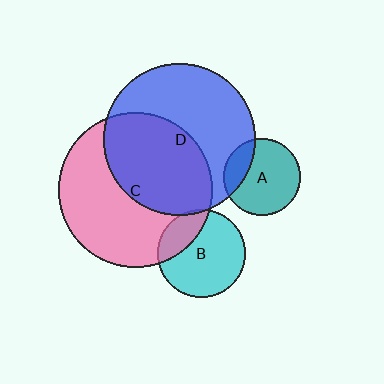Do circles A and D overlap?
Yes.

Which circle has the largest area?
Circle C (pink).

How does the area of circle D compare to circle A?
Approximately 3.9 times.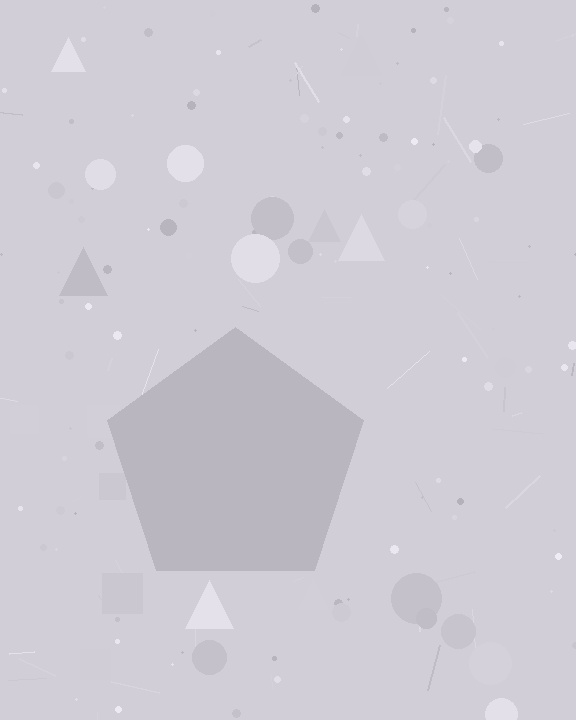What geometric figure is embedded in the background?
A pentagon is embedded in the background.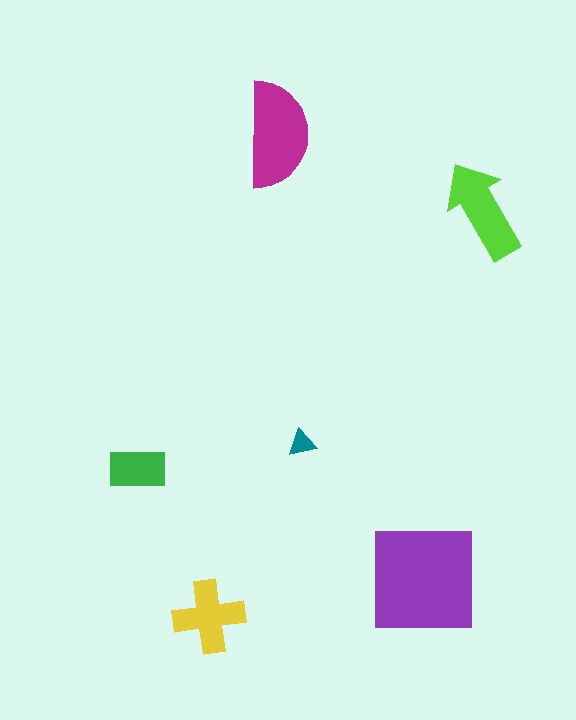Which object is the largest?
The purple square.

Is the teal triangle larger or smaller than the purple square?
Smaller.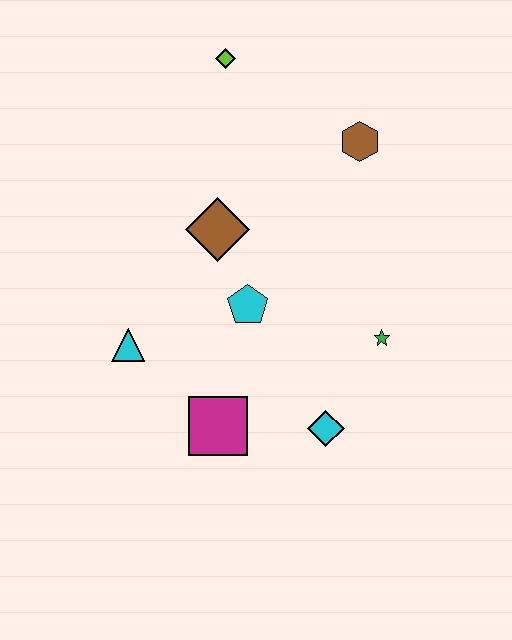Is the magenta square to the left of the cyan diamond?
Yes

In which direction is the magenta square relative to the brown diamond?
The magenta square is below the brown diamond.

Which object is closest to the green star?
The cyan diamond is closest to the green star.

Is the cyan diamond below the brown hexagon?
Yes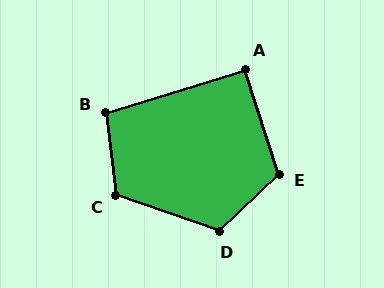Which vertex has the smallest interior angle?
A, at approximately 91 degrees.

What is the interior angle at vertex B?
Approximately 100 degrees (obtuse).